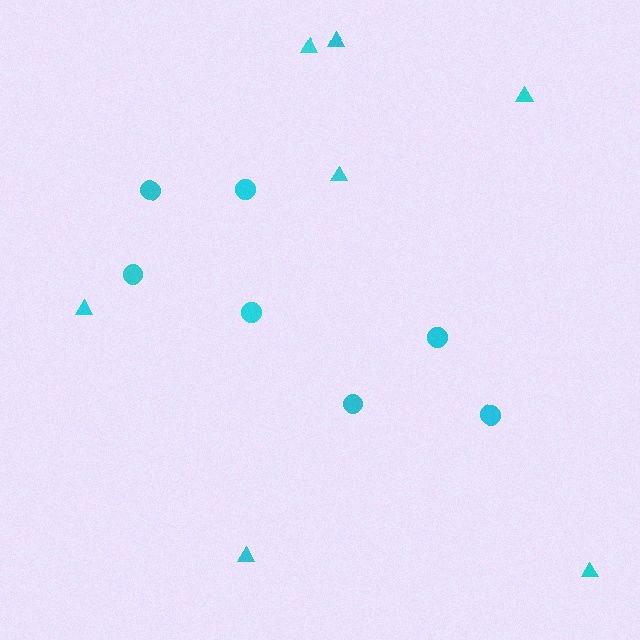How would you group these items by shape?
There are 2 groups: one group of triangles (7) and one group of circles (7).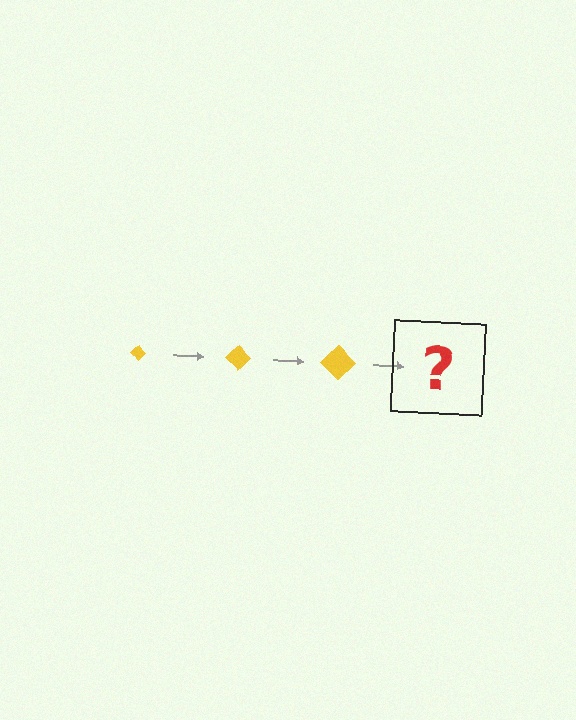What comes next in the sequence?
The next element should be a yellow diamond, larger than the previous one.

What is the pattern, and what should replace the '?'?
The pattern is that the diamond gets progressively larger each step. The '?' should be a yellow diamond, larger than the previous one.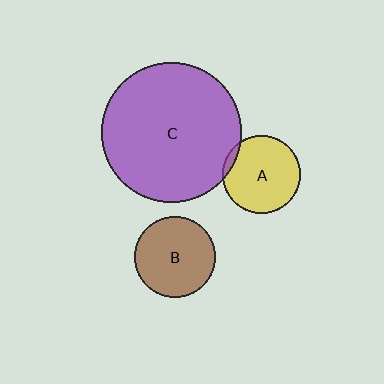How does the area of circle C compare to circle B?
Approximately 2.9 times.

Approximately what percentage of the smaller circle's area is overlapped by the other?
Approximately 5%.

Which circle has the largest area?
Circle C (purple).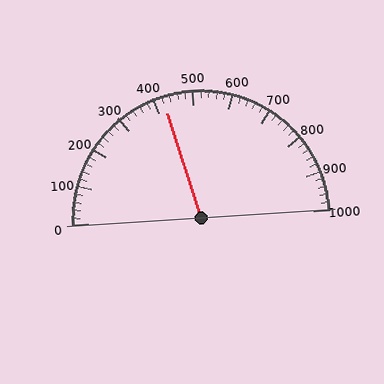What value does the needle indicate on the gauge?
The needle indicates approximately 420.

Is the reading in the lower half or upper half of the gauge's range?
The reading is in the lower half of the range (0 to 1000).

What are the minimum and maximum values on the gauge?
The gauge ranges from 0 to 1000.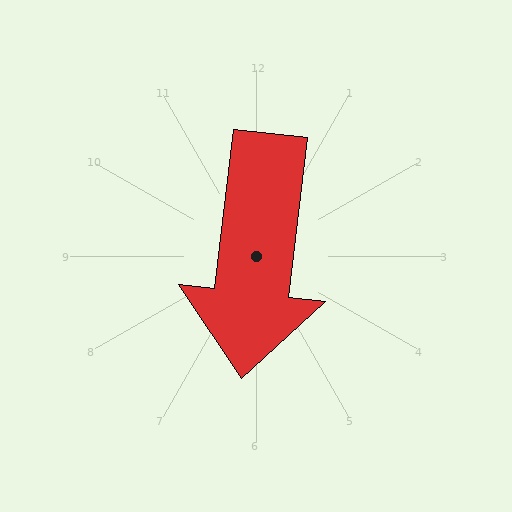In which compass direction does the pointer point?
South.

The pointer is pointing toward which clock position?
Roughly 6 o'clock.